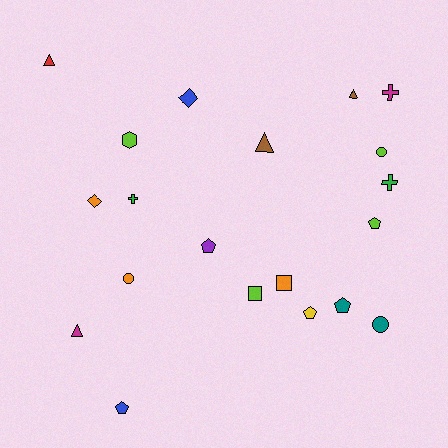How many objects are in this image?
There are 20 objects.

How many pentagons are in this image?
There are 5 pentagons.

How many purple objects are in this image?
There is 1 purple object.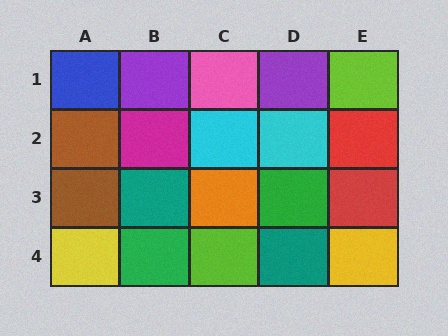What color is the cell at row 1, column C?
Pink.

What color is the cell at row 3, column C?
Orange.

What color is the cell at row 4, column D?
Teal.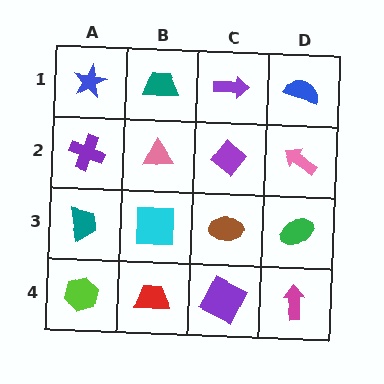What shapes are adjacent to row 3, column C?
A purple diamond (row 2, column C), a purple square (row 4, column C), a cyan square (row 3, column B), a green ellipse (row 3, column D).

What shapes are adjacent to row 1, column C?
A purple diamond (row 2, column C), a teal trapezoid (row 1, column B), a blue semicircle (row 1, column D).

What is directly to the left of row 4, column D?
A purple square.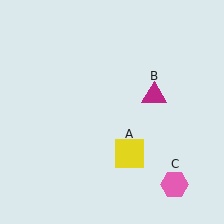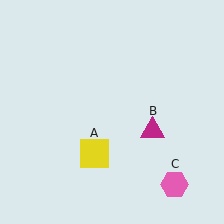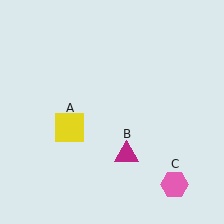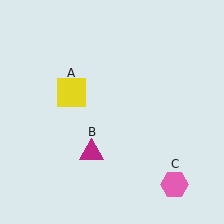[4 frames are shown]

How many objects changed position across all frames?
2 objects changed position: yellow square (object A), magenta triangle (object B).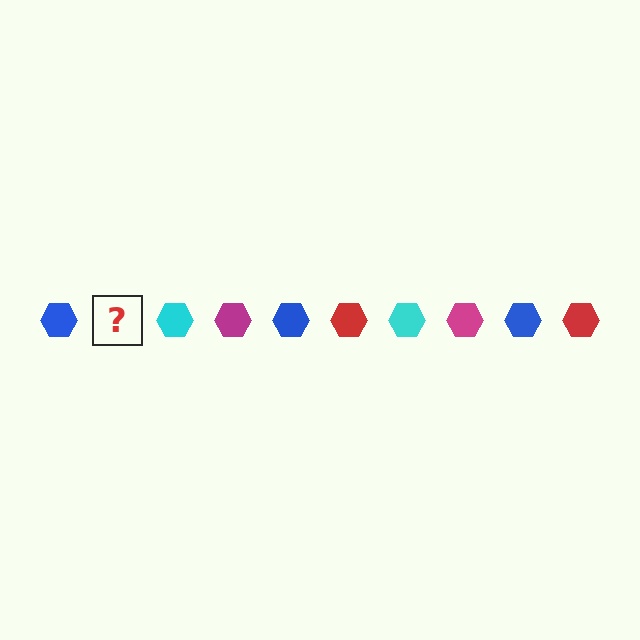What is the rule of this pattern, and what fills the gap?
The rule is that the pattern cycles through blue, red, cyan, magenta hexagons. The gap should be filled with a red hexagon.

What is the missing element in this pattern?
The missing element is a red hexagon.